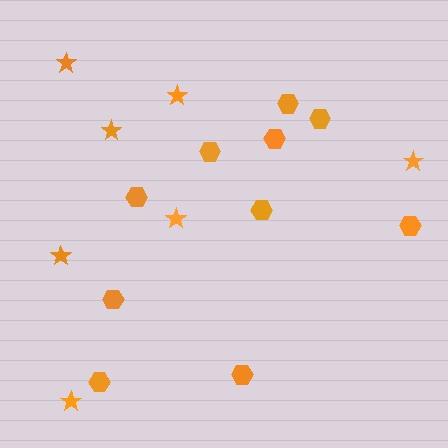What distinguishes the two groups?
There are 2 groups: one group of hexagons (10) and one group of stars (7).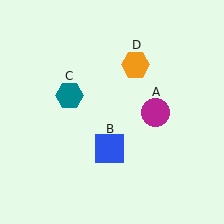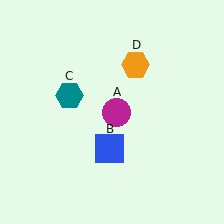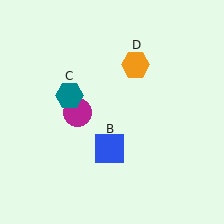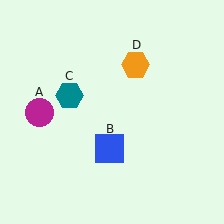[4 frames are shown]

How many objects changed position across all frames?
1 object changed position: magenta circle (object A).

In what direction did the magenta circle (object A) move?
The magenta circle (object A) moved left.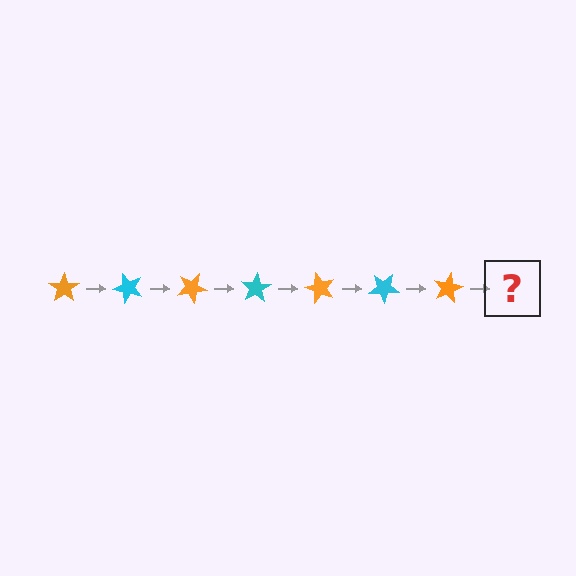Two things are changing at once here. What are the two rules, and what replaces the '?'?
The two rules are that it rotates 50 degrees each step and the color cycles through orange and cyan. The '?' should be a cyan star, rotated 350 degrees from the start.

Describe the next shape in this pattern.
It should be a cyan star, rotated 350 degrees from the start.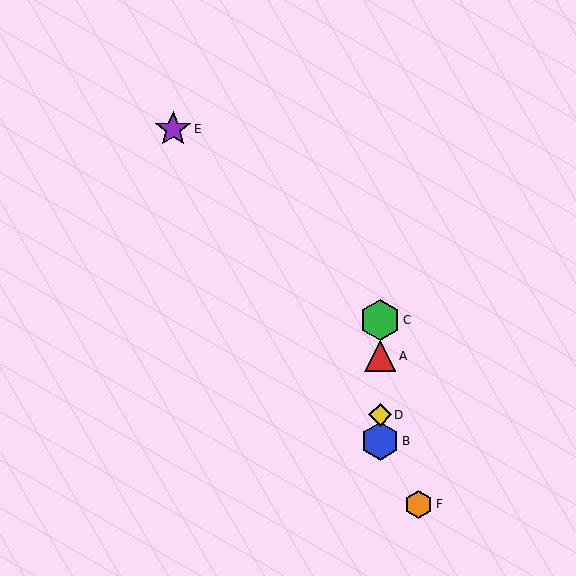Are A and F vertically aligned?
No, A is at x≈380 and F is at x≈419.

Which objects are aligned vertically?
Objects A, B, C, D are aligned vertically.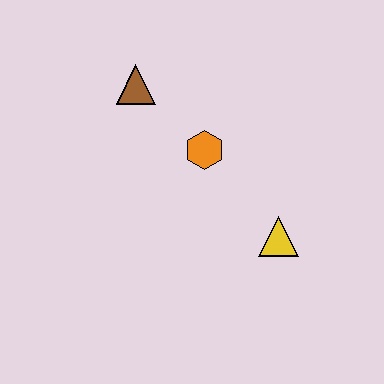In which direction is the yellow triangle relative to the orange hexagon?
The yellow triangle is below the orange hexagon.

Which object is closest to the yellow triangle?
The orange hexagon is closest to the yellow triangle.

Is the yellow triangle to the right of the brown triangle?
Yes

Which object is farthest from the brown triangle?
The yellow triangle is farthest from the brown triangle.